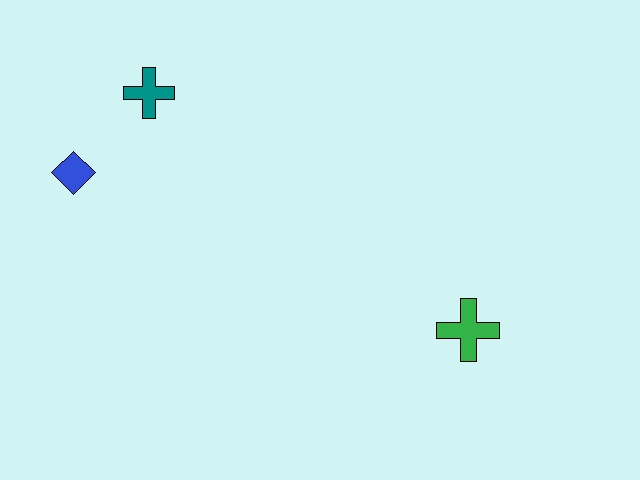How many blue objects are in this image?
There is 1 blue object.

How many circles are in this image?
There are no circles.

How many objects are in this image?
There are 3 objects.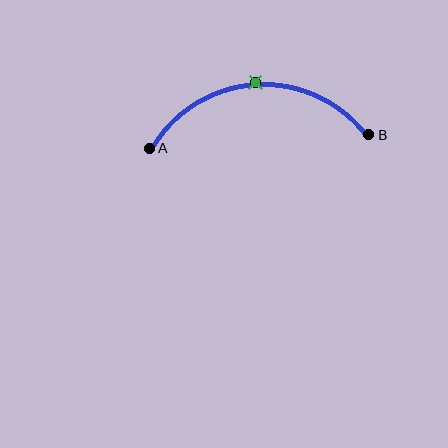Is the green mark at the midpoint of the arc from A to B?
Yes. The green mark lies on the arc at equal arc-length from both A and B — it is the arc midpoint.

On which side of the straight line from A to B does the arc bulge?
The arc bulges above the straight line connecting A and B.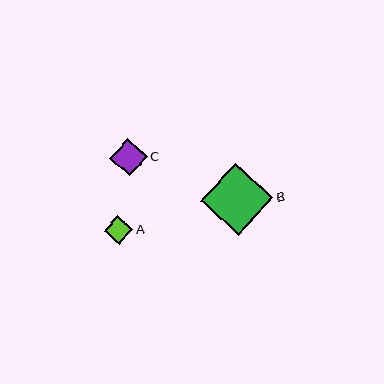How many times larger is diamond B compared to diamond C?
Diamond B is approximately 1.9 times the size of diamond C.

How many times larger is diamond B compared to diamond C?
Diamond B is approximately 1.9 times the size of diamond C.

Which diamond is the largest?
Diamond B is the largest with a size of approximately 72 pixels.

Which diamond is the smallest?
Diamond A is the smallest with a size of approximately 29 pixels.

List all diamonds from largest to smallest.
From largest to smallest: B, C, A.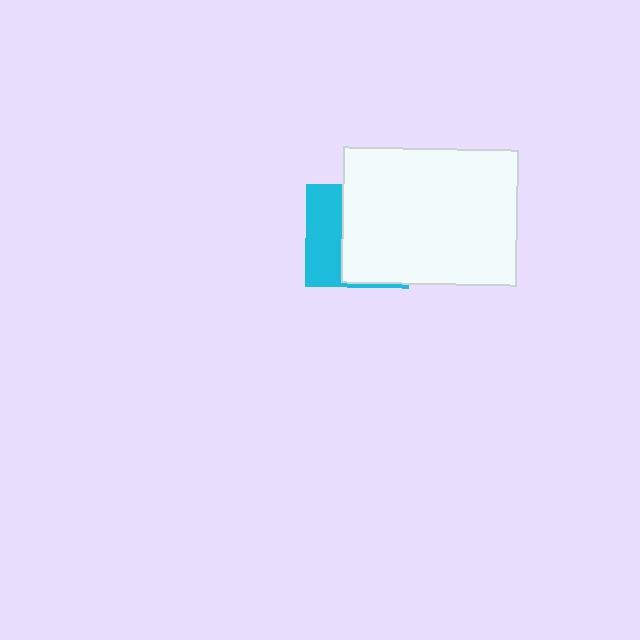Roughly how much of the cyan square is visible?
A small part of it is visible (roughly 37%).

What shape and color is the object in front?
The object in front is a white rectangle.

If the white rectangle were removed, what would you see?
You would see the complete cyan square.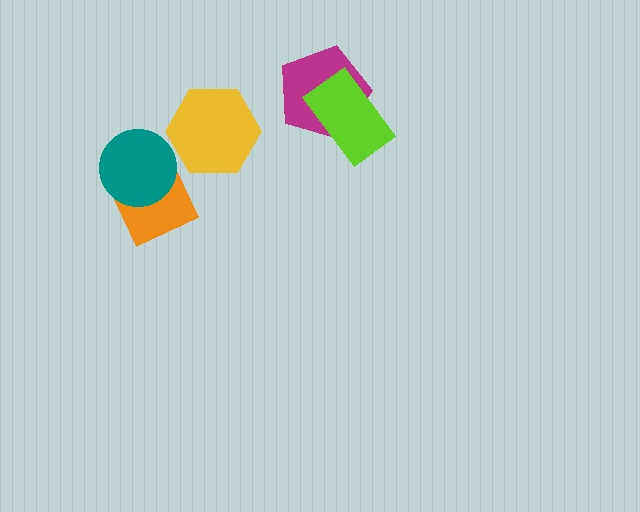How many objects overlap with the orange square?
1 object overlaps with the orange square.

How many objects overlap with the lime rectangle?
1 object overlaps with the lime rectangle.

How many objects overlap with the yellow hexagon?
0 objects overlap with the yellow hexagon.